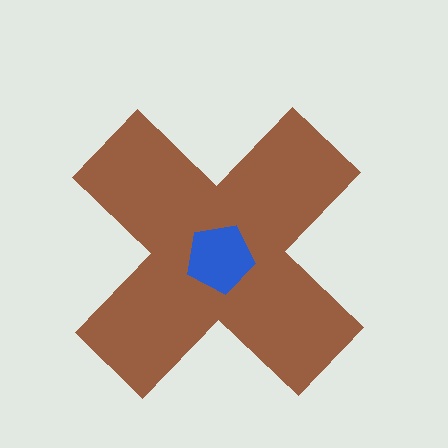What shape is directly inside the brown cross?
The blue pentagon.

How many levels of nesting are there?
2.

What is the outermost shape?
The brown cross.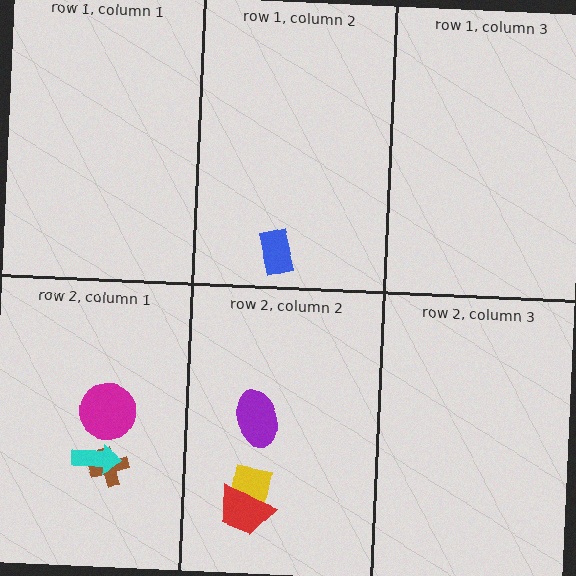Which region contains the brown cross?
The row 2, column 1 region.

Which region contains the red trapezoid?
The row 2, column 2 region.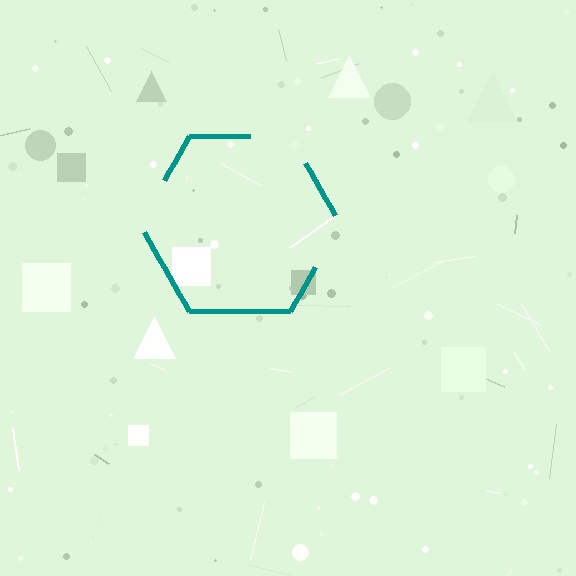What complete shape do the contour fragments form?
The contour fragments form a hexagon.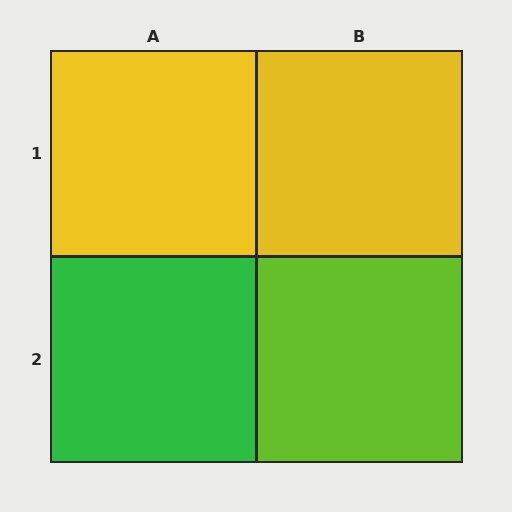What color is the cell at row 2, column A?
Green.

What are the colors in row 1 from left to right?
Yellow, yellow.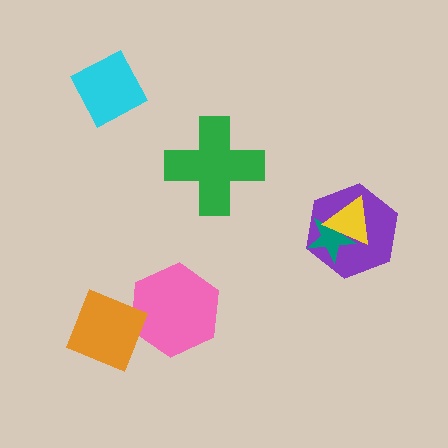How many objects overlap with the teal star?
2 objects overlap with the teal star.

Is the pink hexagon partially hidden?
Yes, it is partially covered by another shape.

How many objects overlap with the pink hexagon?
1 object overlaps with the pink hexagon.